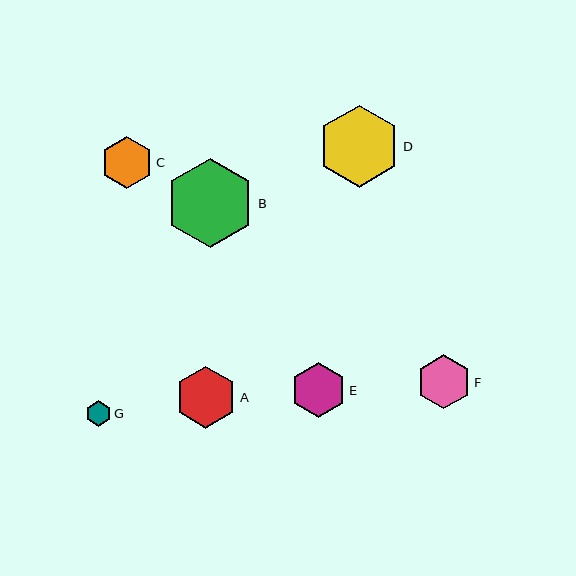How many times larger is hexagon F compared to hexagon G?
Hexagon F is approximately 2.1 times the size of hexagon G.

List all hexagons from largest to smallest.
From largest to smallest: B, D, A, E, F, C, G.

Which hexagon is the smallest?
Hexagon G is the smallest with a size of approximately 25 pixels.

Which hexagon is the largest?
Hexagon B is the largest with a size of approximately 89 pixels.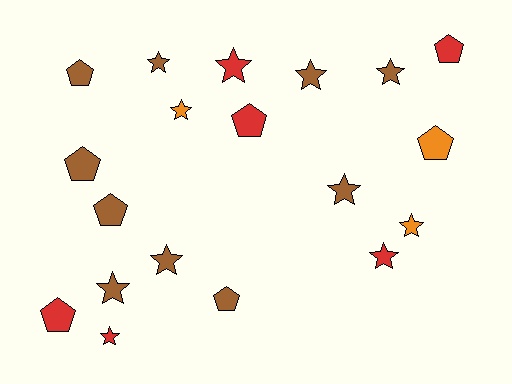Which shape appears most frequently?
Star, with 11 objects.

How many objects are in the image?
There are 19 objects.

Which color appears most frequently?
Brown, with 10 objects.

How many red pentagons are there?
There are 3 red pentagons.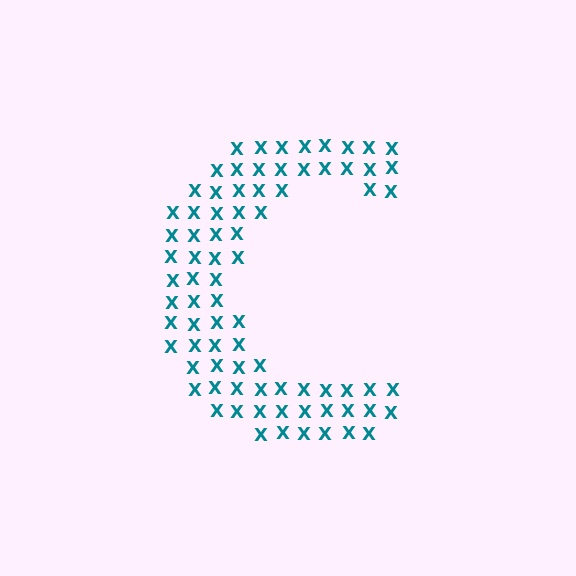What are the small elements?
The small elements are letter X's.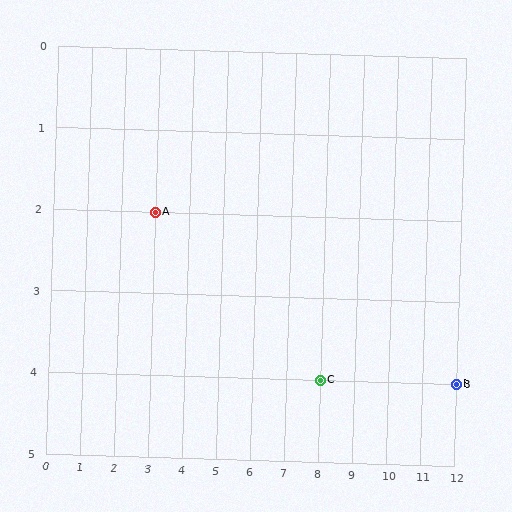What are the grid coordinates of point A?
Point A is at grid coordinates (3, 2).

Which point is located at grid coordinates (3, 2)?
Point A is at (3, 2).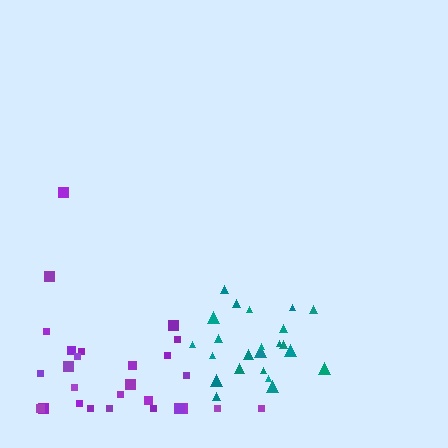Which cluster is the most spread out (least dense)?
Purple.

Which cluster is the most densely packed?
Teal.